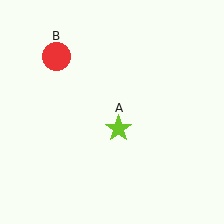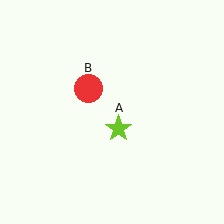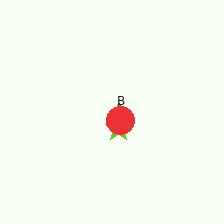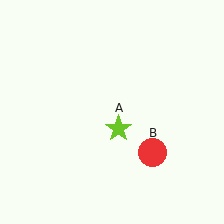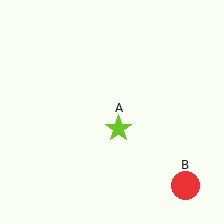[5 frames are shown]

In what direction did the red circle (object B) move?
The red circle (object B) moved down and to the right.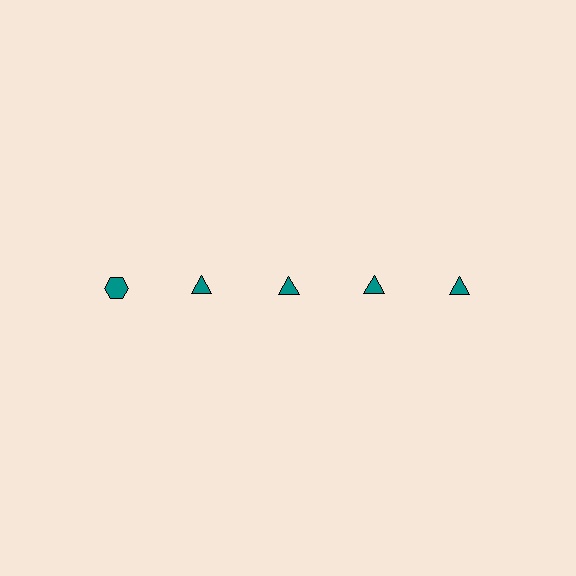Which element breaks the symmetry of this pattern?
The teal hexagon in the top row, leftmost column breaks the symmetry. All other shapes are teal triangles.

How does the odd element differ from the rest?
It has a different shape: hexagon instead of triangle.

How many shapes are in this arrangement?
There are 5 shapes arranged in a grid pattern.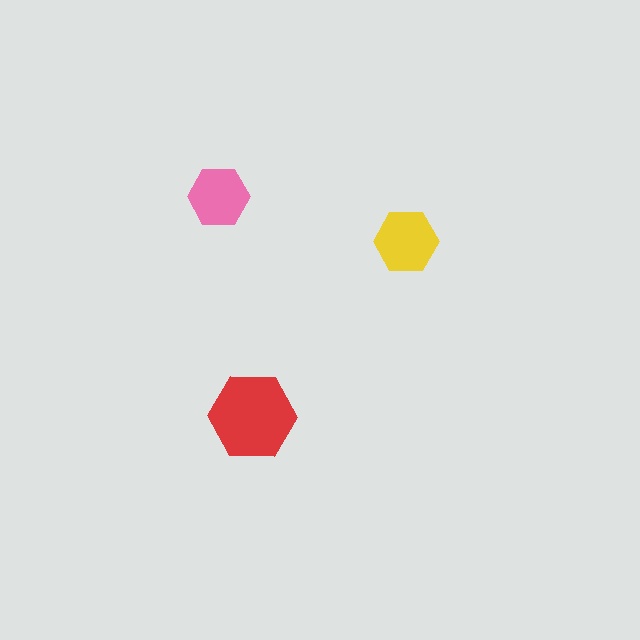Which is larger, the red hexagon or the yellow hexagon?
The red one.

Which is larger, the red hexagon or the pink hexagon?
The red one.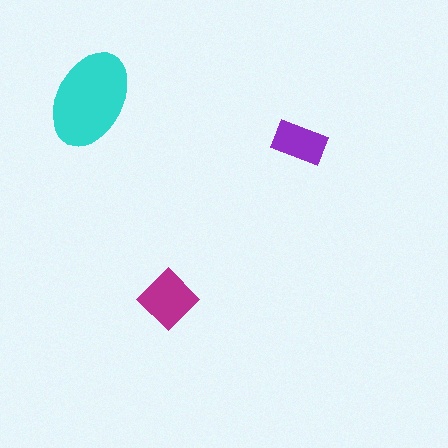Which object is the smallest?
The purple rectangle.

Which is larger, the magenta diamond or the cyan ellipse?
The cyan ellipse.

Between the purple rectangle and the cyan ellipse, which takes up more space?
The cyan ellipse.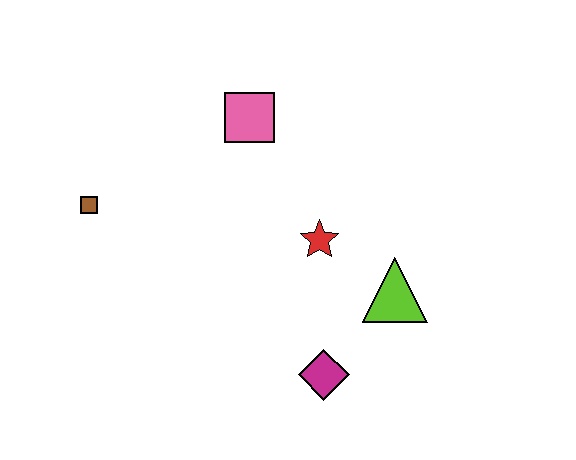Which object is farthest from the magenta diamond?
The brown square is farthest from the magenta diamond.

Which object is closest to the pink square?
The red star is closest to the pink square.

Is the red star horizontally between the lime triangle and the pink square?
Yes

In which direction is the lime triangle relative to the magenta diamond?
The lime triangle is above the magenta diamond.